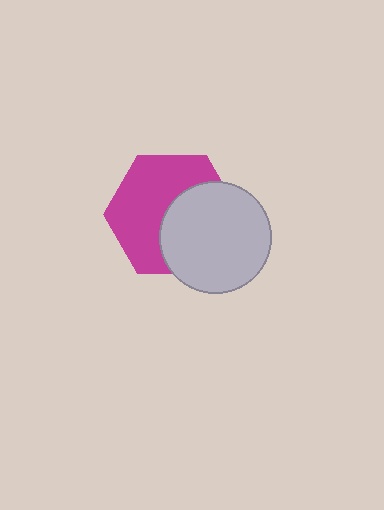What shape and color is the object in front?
The object in front is a light gray circle.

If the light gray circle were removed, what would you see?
You would see the complete magenta hexagon.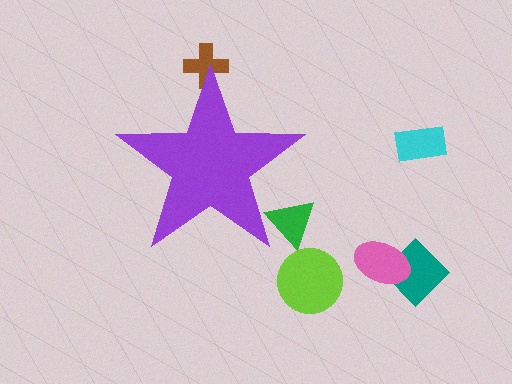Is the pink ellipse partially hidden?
No, the pink ellipse is fully visible.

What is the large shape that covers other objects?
A purple star.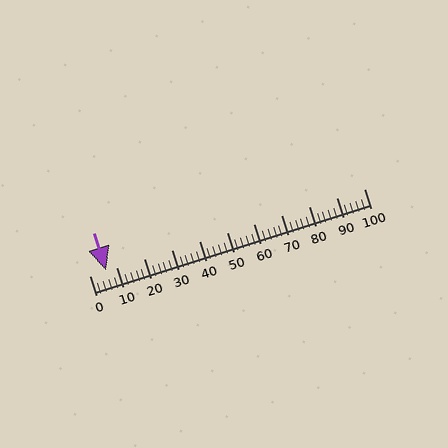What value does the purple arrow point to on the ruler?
The purple arrow points to approximately 6.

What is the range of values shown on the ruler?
The ruler shows values from 0 to 100.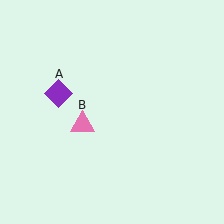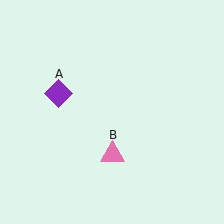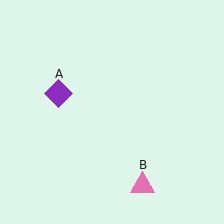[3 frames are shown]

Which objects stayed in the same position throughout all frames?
Purple diamond (object A) remained stationary.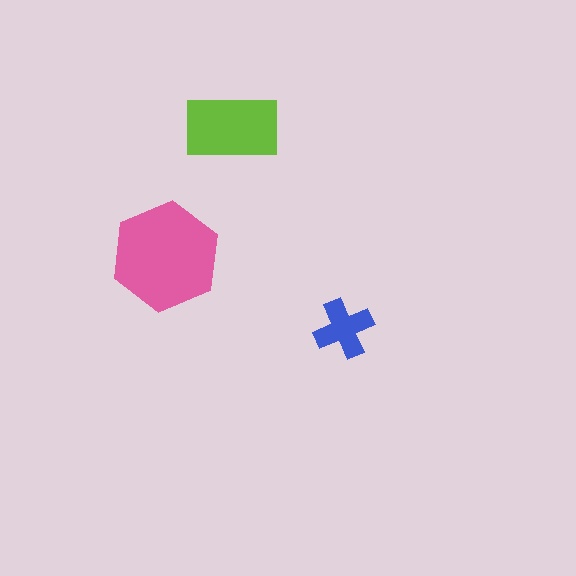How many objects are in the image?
There are 3 objects in the image.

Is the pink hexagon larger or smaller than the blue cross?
Larger.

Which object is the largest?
The pink hexagon.